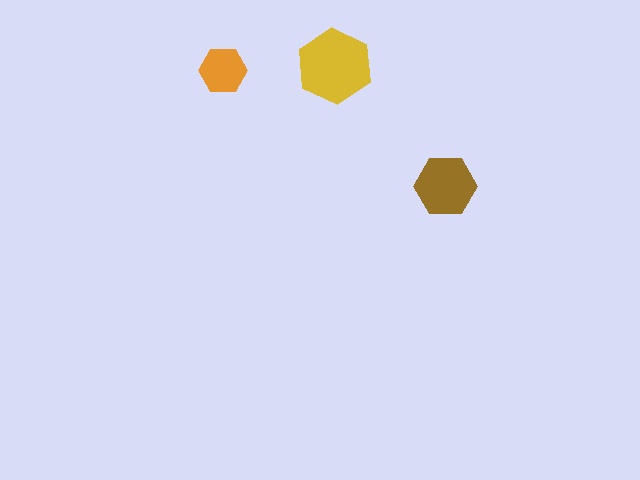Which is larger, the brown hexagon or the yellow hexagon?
The yellow one.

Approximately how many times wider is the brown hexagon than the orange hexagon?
About 1.5 times wider.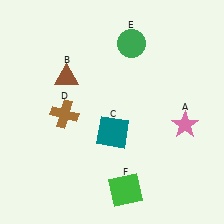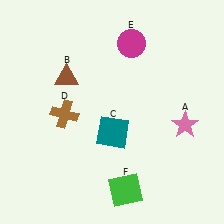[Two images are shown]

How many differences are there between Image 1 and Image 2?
There is 1 difference between the two images.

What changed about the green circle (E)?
In Image 1, E is green. In Image 2, it changed to magenta.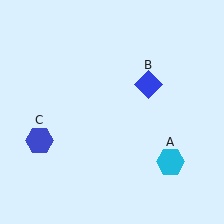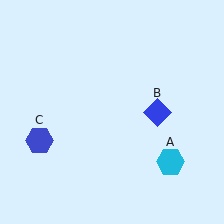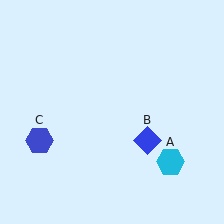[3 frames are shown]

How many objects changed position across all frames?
1 object changed position: blue diamond (object B).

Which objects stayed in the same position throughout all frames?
Cyan hexagon (object A) and blue hexagon (object C) remained stationary.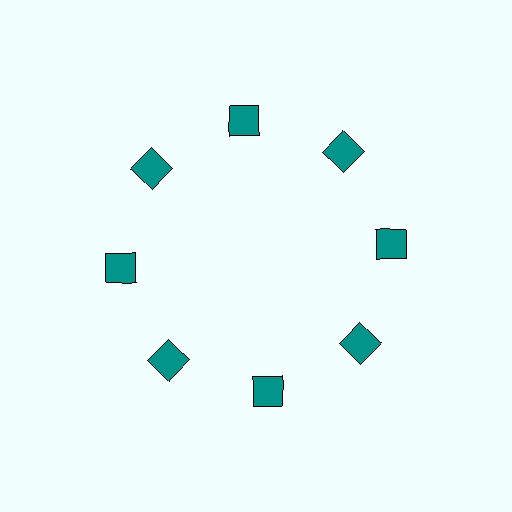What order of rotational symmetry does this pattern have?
This pattern has 8-fold rotational symmetry.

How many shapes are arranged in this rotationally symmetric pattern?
There are 8 shapes, arranged in 8 groups of 1.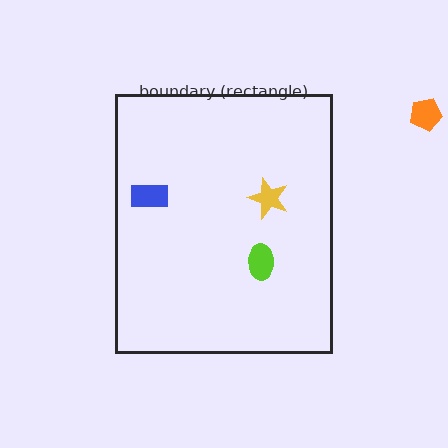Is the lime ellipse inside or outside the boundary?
Inside.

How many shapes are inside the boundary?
3 inside, 1 outside.